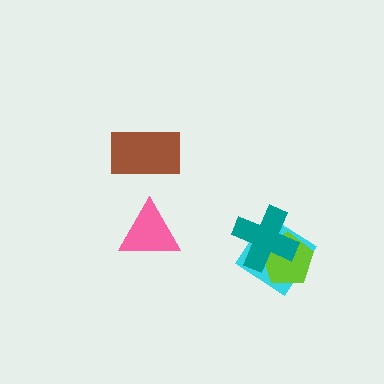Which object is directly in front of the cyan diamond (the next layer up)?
The lime pentagon is directly in front of the cyan diamond.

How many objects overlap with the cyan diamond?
2 objects overlap with the cyan diamond.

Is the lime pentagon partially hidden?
Yes, it is partially covered by another shape.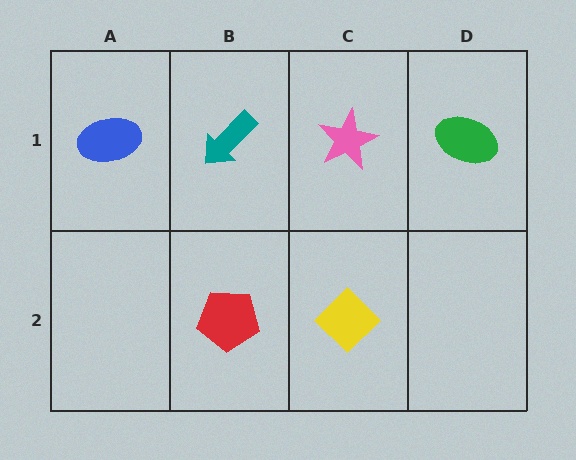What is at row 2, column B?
A red pentagon.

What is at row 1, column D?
A green ellipse.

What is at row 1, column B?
A teal arrow.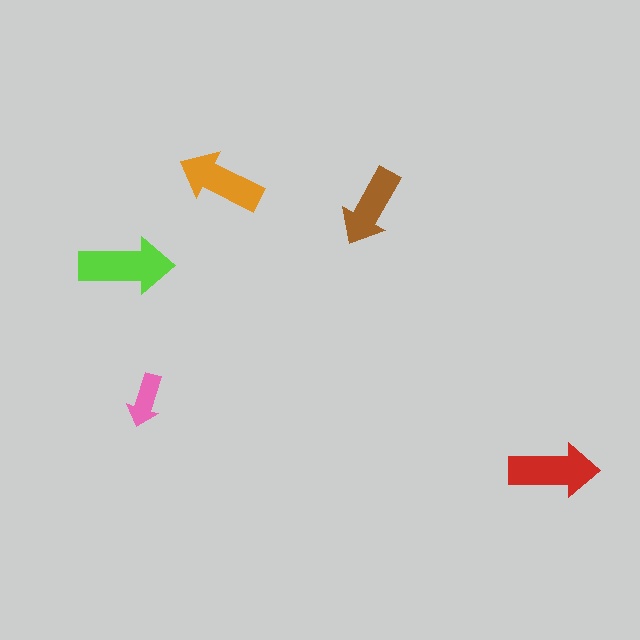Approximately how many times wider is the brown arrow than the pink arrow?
About 1.5 times wider.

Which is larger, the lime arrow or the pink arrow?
The lime one.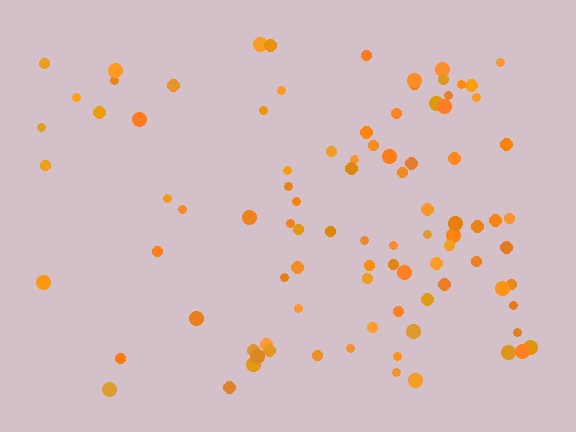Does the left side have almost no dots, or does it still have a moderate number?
Still a moderate number, just noticeably fewer than the right.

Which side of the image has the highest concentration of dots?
The right.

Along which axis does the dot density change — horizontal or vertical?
Horizontal.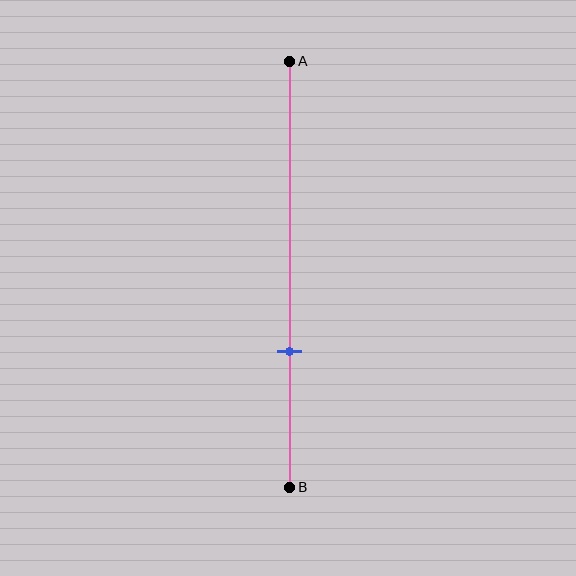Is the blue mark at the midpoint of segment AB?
No, the mark is at about 70% from A, not at the 50% midpoint.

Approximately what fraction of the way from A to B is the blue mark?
The blue mark is approximately 70% of the way from A to B.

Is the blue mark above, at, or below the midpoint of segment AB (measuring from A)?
The blue mark is below the midpoint of segment AB.